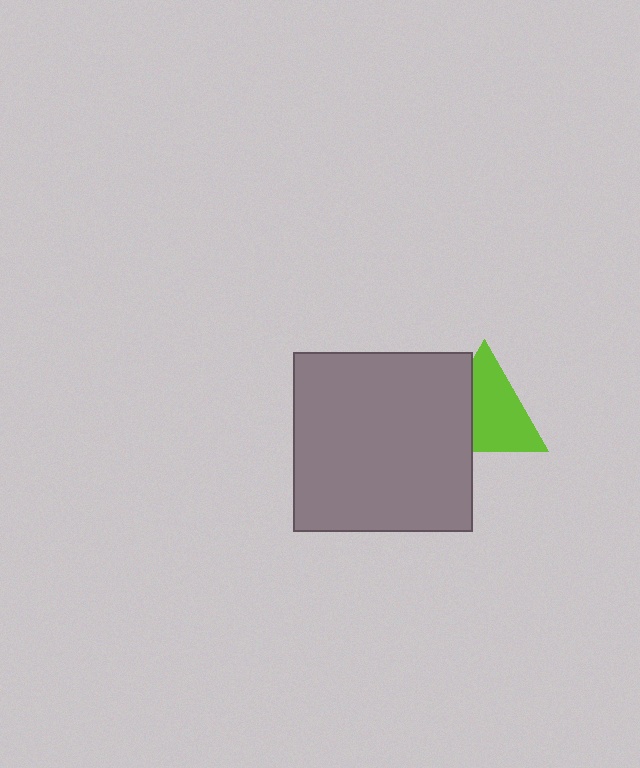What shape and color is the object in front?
The object in front is a gray square.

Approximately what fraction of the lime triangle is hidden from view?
Roughly 35% of the lime triangle is hidden behind the gray square.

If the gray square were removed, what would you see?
You would see the complete lime triangle.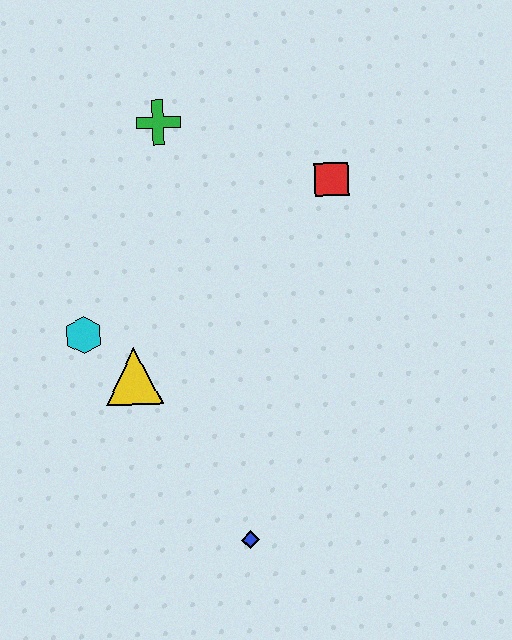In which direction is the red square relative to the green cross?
The red square is to the right of the green cross.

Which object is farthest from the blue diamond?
The green cross is farthest from the blue diamond.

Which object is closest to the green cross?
The red square is closest to the green cross.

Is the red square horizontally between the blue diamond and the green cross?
No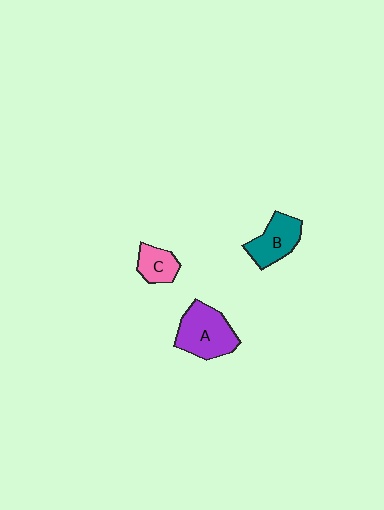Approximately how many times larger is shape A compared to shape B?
Approximately 1.3 times.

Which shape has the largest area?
Shape A (purple).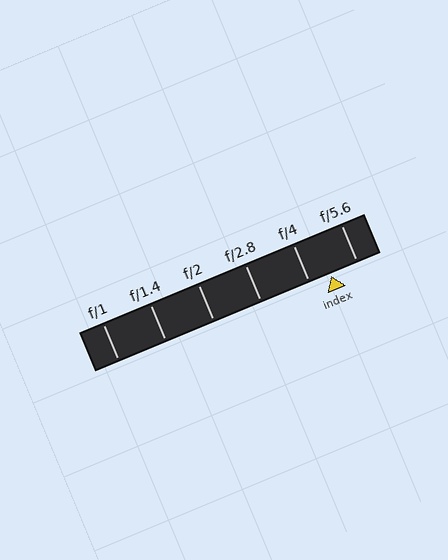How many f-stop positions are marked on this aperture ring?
There are 6 f-stop positions marked.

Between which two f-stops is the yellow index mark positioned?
The index mark is between f/4 and f/5.6.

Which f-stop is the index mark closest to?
The index mark is closest to f/4.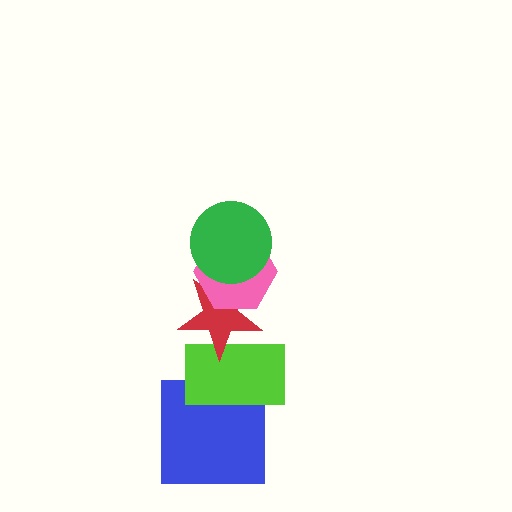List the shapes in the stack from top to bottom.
From top to bottom: the green circle, the pink hexagon, the red star, the lime rectangle, the blue square.